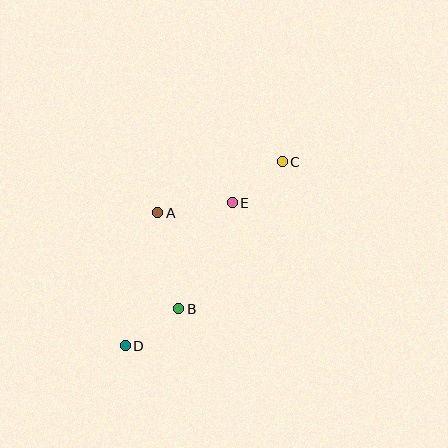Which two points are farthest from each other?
Points C and D are farthest from each other.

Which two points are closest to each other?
Points C and E are closest to each other.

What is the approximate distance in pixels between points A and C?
The distance between A and C is approximately 134 pixels.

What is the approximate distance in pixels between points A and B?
The distance between A and B is approximately 98 pixels.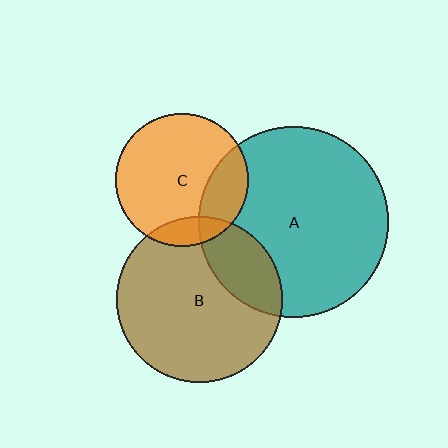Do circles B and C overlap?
Yes.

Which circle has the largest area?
Circle A (teal).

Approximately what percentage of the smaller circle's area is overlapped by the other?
Approximately 10%.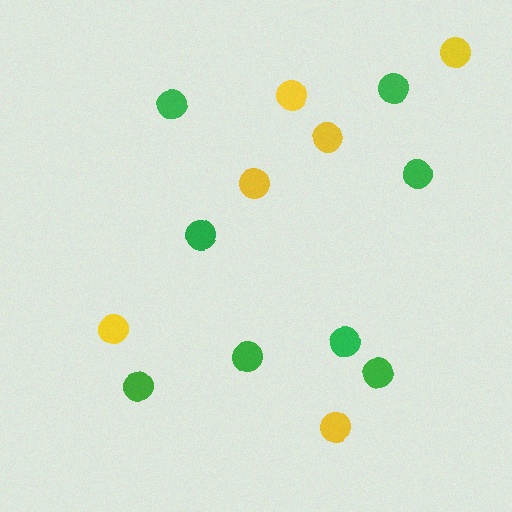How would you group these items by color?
There are 2 groups: one group of green circles (8) and one group of yellow circles (6).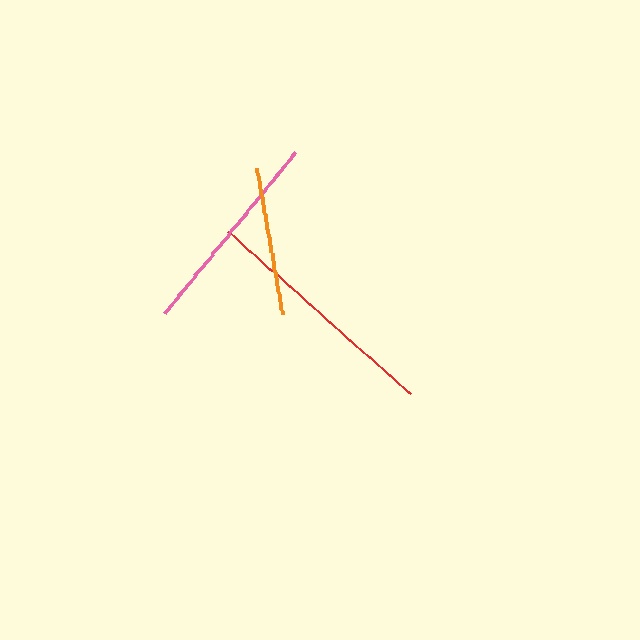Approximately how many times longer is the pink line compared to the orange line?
The pink line is approximately 1.4 times the length of the orange line.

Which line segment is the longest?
The red line is the longest at approximately 245 pixels.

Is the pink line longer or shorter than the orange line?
The pink line is longer than the orange line.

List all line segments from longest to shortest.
From longest to shortest: red, pink, orange.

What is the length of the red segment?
The red segment is approximately 245 pixels long.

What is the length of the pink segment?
The pink segment is approximately 207 pixels long.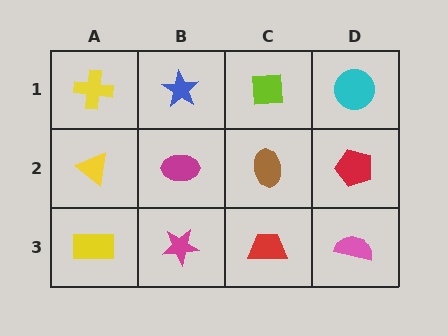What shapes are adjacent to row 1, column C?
A brown ellipse (row 2, column C), a blue star (row 1, column B), a cyan circle (row 1, column D).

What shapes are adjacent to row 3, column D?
A red pentagon (row 2, column D), a red trapezoid (row 3, column C).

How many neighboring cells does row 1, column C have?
3.